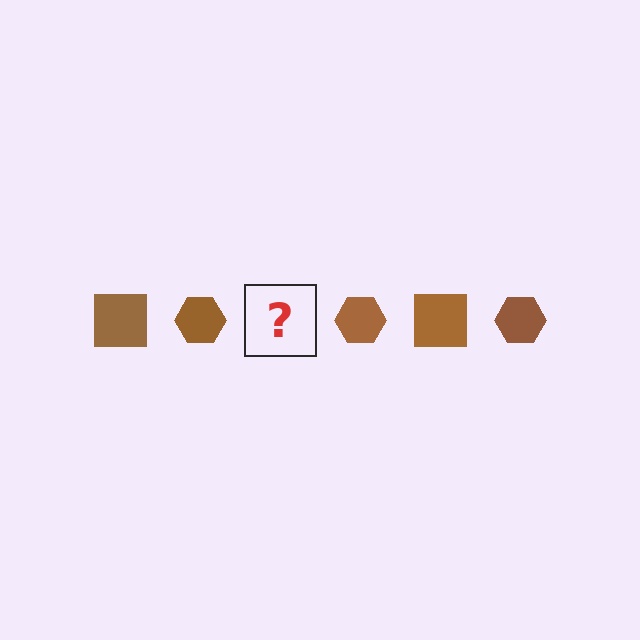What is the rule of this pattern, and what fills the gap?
The rule is that the pattern cycles through square, hexagon shapes in brown. The gap should be filled with a brown square.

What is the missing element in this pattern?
The missing element is a brown square.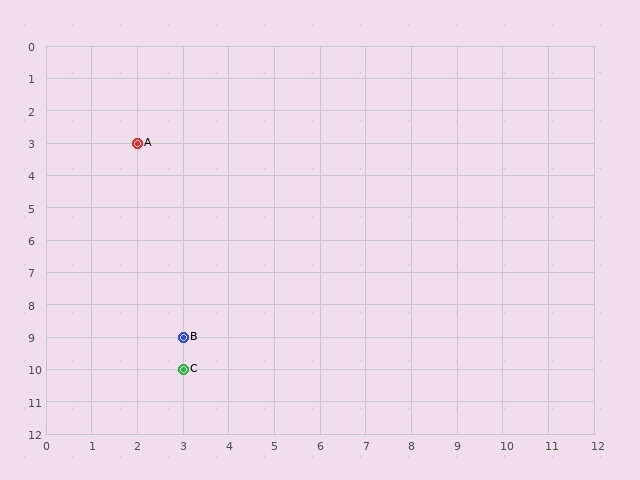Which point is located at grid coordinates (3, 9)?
Point B is at (3, 9).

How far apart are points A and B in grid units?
Points A and B are 1 column and 6 rows apart (about 6.1 grid units diagonally).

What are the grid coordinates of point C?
Point C is at grid coordinates (3, 10).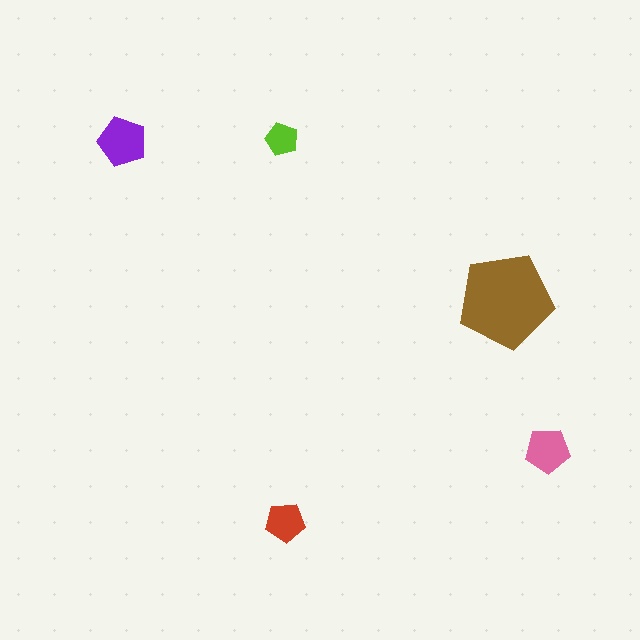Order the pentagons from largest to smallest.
the brown one, the purple one, the pink one, the red one, the lime one.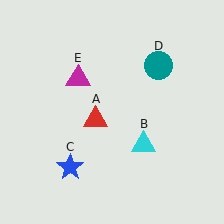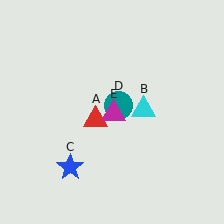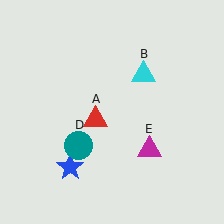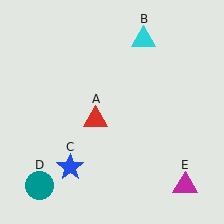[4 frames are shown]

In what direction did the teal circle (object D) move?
The teal circle (object D) moved down and to the left.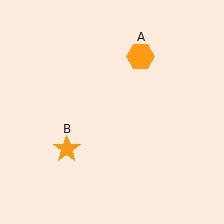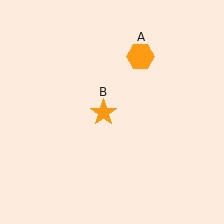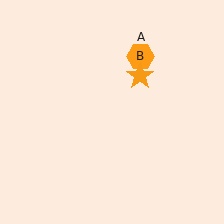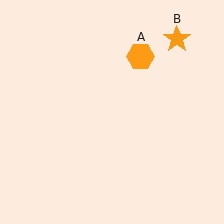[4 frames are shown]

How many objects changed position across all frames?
1 object changed position: orange star (object B).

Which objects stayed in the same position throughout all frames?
Orange hexagon (object A) remained stationary.